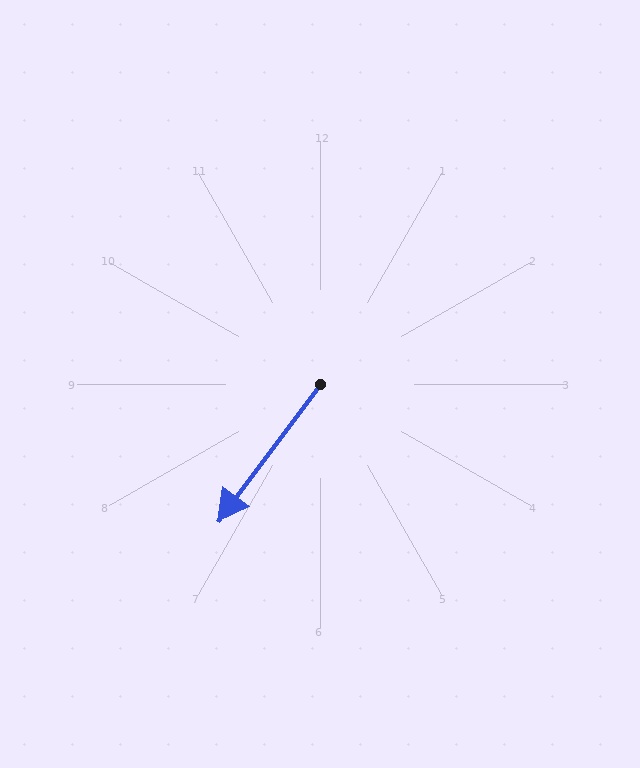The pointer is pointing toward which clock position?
Roughly 7 o'clock.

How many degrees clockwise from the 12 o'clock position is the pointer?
Approximately 217 degrees.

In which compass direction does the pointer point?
Southwest.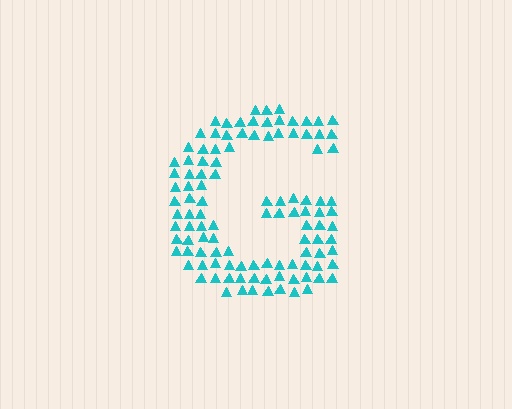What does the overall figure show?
The overall figure shows the letter G.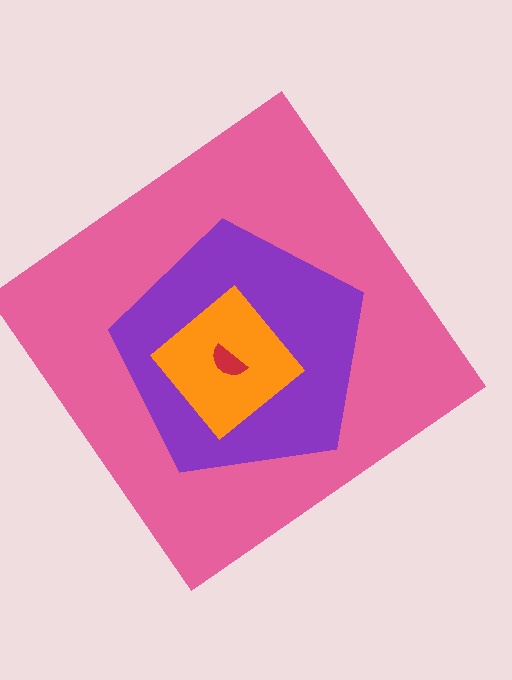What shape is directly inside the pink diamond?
The purple pentagon.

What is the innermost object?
The red semicircle.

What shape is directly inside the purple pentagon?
The orange diamond.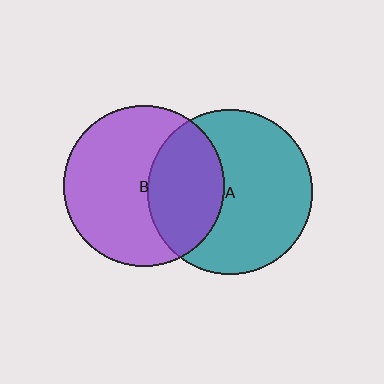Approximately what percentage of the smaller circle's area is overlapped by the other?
Approximately 35%.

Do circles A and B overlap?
Yes.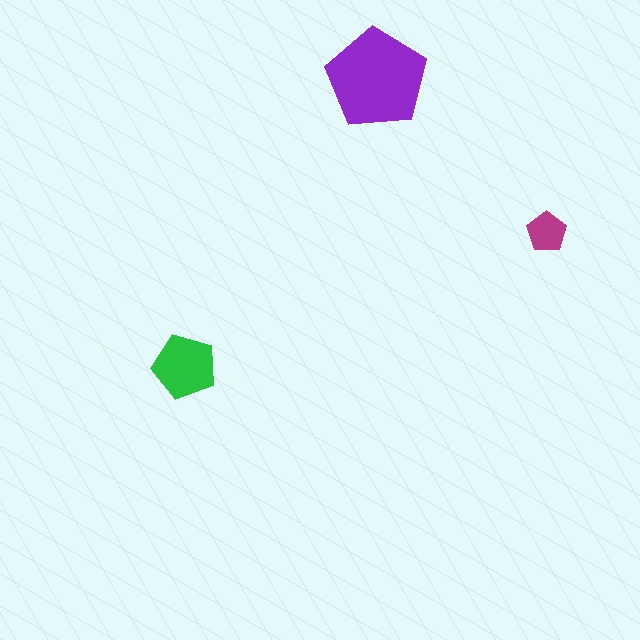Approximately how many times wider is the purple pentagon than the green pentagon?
About 1.5 times wider.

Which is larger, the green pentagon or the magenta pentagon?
The green one.